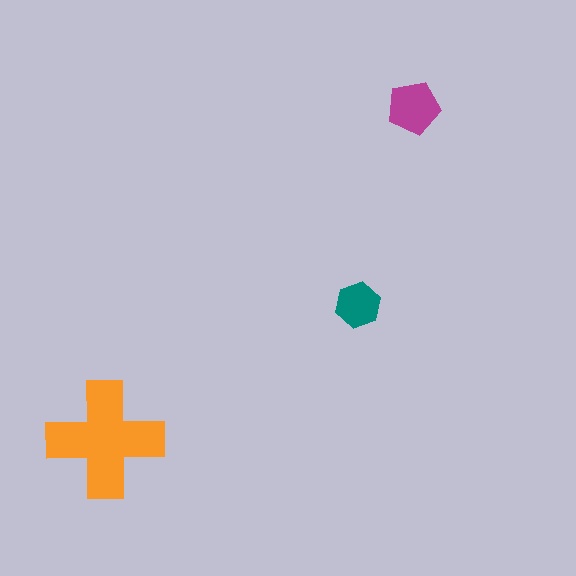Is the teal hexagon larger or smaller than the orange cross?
Smaller.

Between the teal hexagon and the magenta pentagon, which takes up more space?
The magenta pentagon.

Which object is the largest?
The orange cross.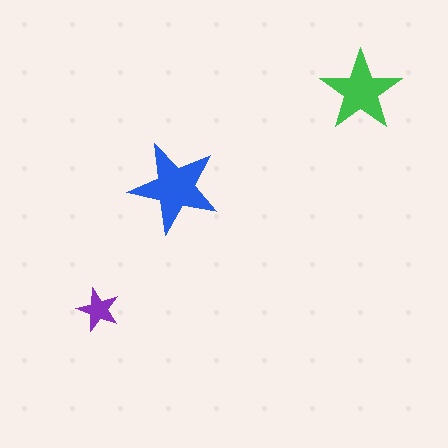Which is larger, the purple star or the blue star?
The blue one.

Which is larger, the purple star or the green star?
The green one.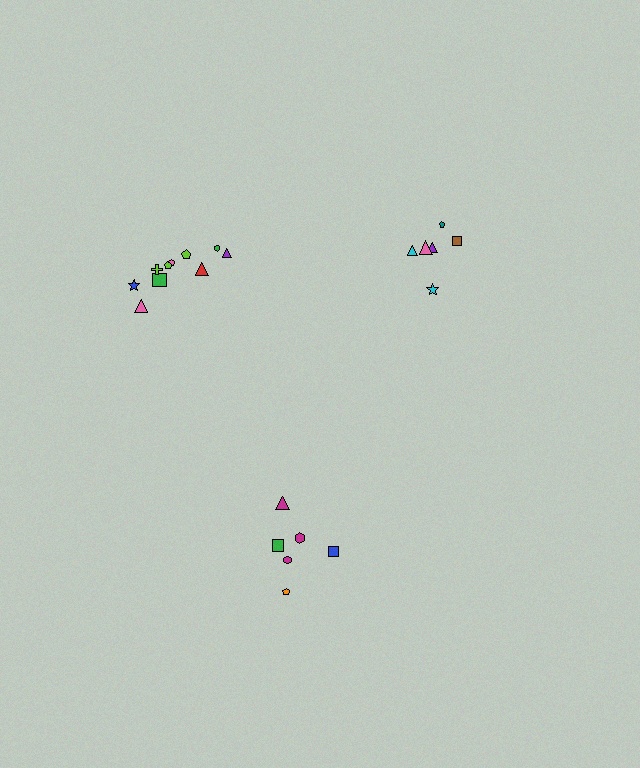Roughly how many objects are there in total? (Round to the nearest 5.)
Roughly 20 objects in total.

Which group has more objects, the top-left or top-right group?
The top-left group.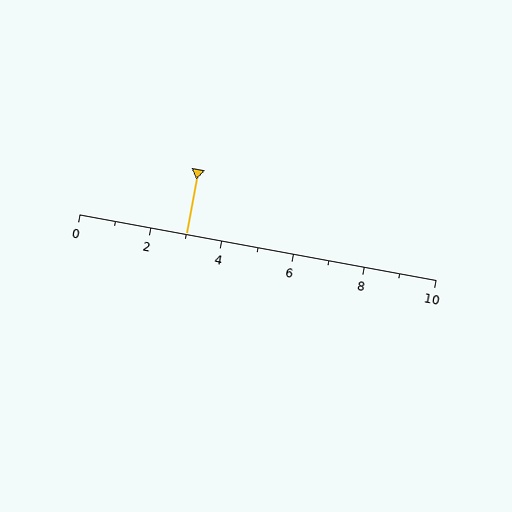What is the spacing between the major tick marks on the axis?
The major ticks are spaced 2 apart.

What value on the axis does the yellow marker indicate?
The marker indicates approximately 3.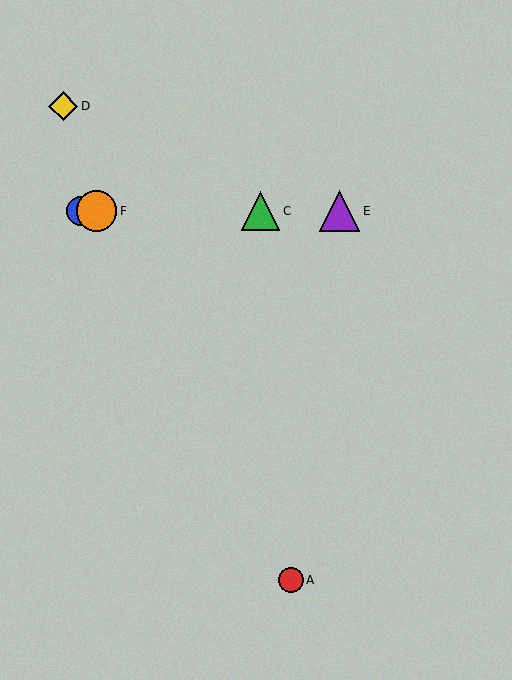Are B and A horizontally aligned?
No, B is at y≈211 and A is at y≈580.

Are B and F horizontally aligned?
Yes, both are at y≈211.